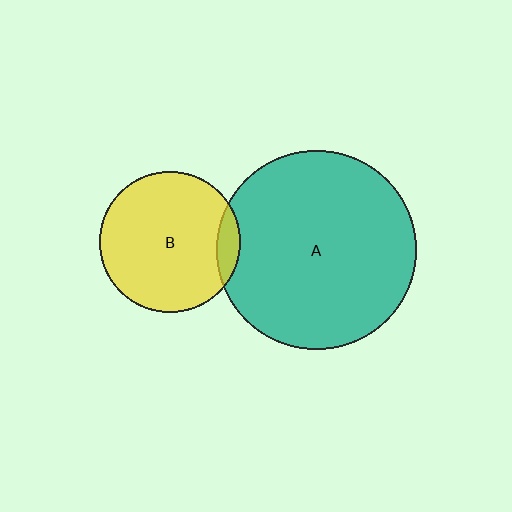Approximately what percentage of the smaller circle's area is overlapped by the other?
Approximately 10%.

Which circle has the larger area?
Circle A (teal).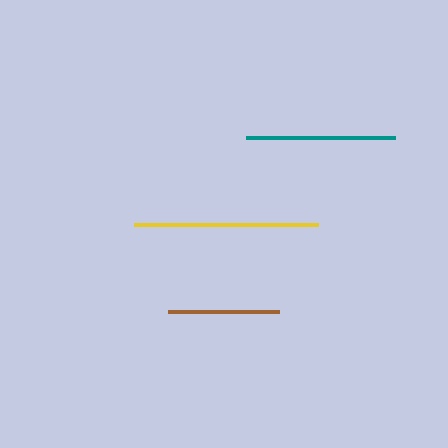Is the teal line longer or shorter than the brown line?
The teal line is longer than the brown line.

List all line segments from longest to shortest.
From longest to shortest: yellow, teal, brown.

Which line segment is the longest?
The yellow line is the longest at approximately 184 pixels.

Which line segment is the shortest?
The brown line is the shortest at approximately 111 pixels.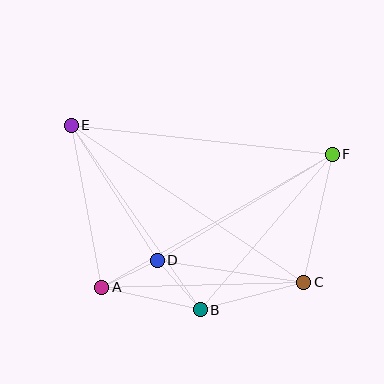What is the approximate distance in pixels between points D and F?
The distance between D and F is approximately 205 pixels.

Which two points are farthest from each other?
Points C and E are farthest from each other.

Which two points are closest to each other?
Points A and D are closest to each other.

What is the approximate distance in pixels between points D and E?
The distance between D and E is approximately 160 pixels.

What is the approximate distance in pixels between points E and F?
The distance between E and F is approximately 263 pixels.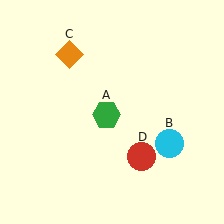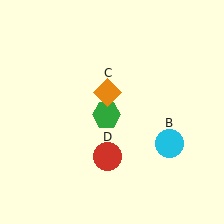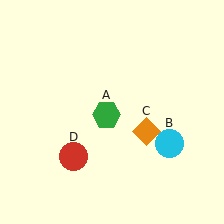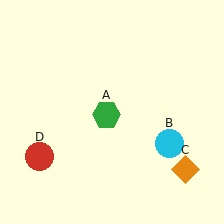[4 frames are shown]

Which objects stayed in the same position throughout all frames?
Green hexagon (object A) and cyan circle (object B) remained stationary.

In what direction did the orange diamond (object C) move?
The orange diamond (object C) moved down and to the right.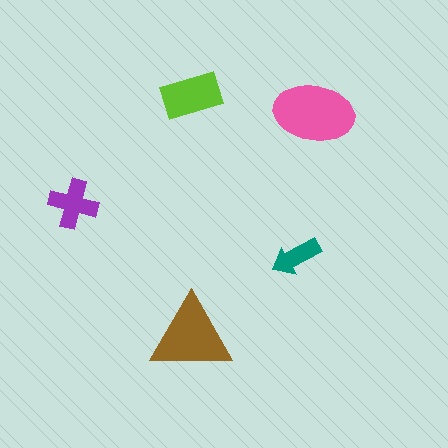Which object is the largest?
The pink ellipse.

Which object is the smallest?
The teal arrow.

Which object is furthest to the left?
The purple cross is leftmost.